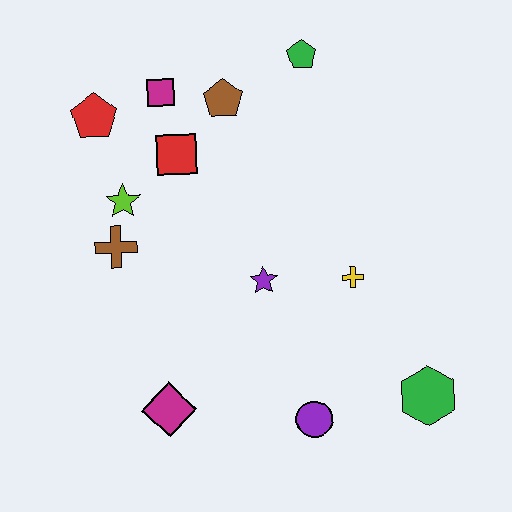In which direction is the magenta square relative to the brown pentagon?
The magenta square is to the left of the brown pentagon.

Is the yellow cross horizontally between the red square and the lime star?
No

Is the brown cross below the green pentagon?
Yes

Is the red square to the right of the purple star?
No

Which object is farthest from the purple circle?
The red pentagon is farthest from the purple circle.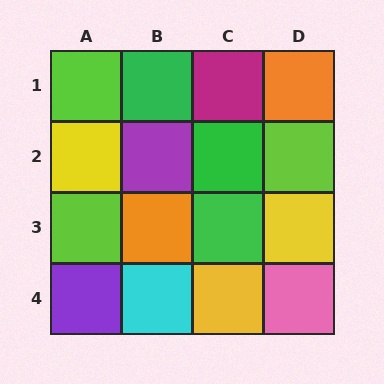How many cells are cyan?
1 cell is cyan.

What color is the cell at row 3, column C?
Green.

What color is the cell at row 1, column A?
Lime.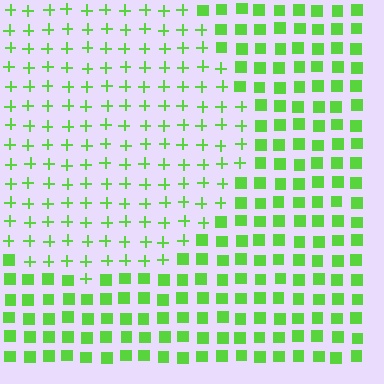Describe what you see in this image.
The image is filled with small lime elements arranged in a uniform grid. A circle-shaped region contains plus signs, while the surrounding area contains squares. The boundary is defined purely by the change in element shape.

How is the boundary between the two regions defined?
The boundary is defined by a change in element shape: plus signs inside vs. squares outside. All elements share the same color and spacing.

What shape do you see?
I see a circle.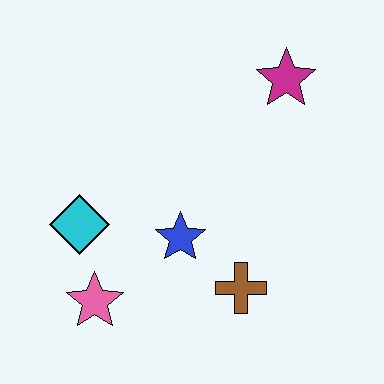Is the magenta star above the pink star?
Yes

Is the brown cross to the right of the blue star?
Yes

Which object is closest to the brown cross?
The blue star is closest to the brown cross.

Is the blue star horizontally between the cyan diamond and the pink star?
No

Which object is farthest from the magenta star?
The pink star is farthest from the magenta star.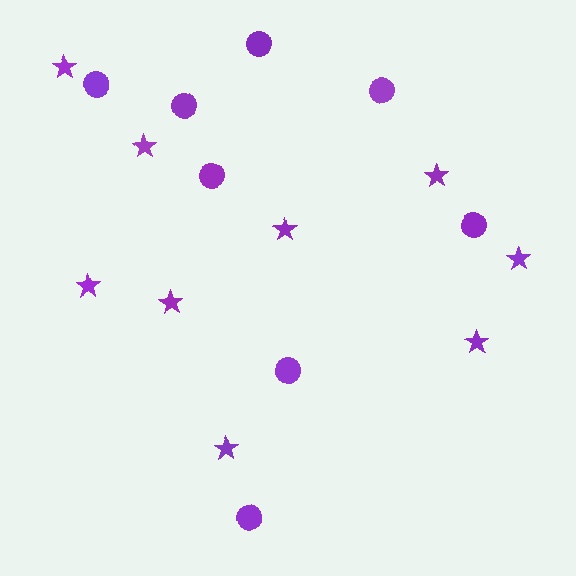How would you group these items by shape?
There are 2 groups: one group of stars (9) and one group of circles (8).